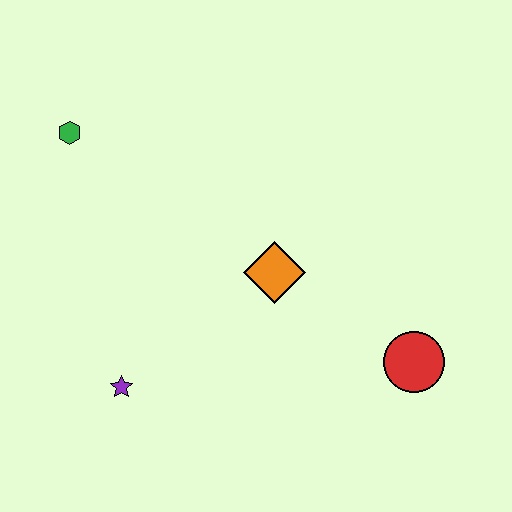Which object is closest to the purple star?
The orange diamond is closest to the purple star.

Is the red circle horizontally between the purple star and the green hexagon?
No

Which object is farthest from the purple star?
The red circle is farthest from the purple star.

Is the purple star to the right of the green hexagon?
Yes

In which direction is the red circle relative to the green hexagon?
The red circle is to the right of the green hexagon.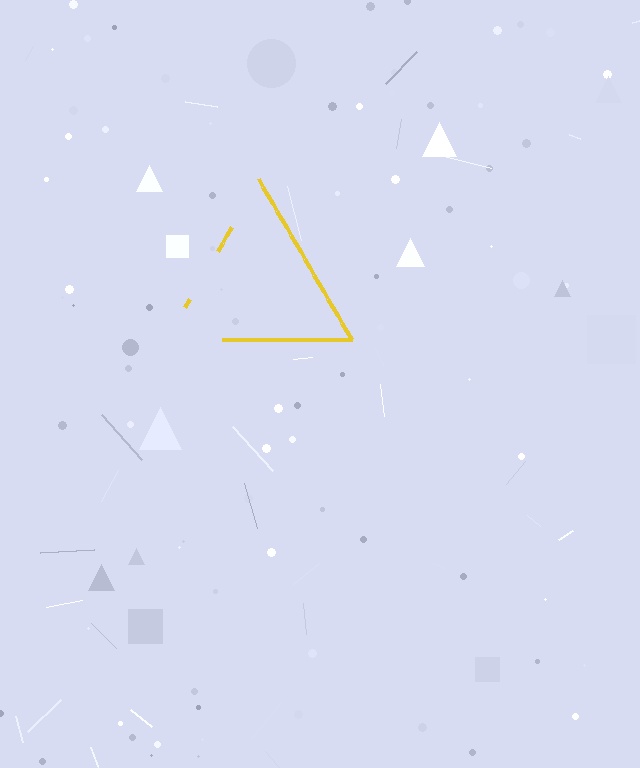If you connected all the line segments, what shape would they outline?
They would outline a triangle.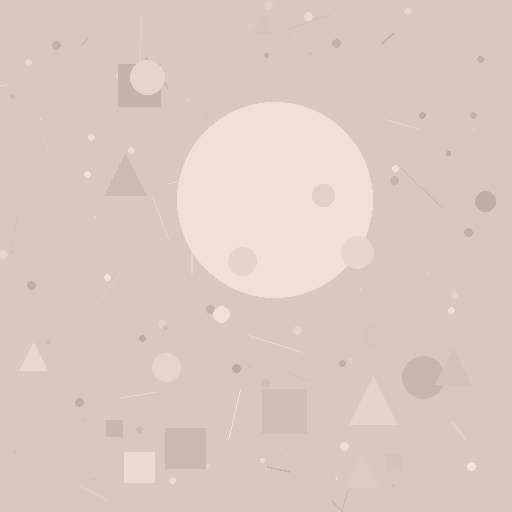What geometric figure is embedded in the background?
A circle is embedded in the background.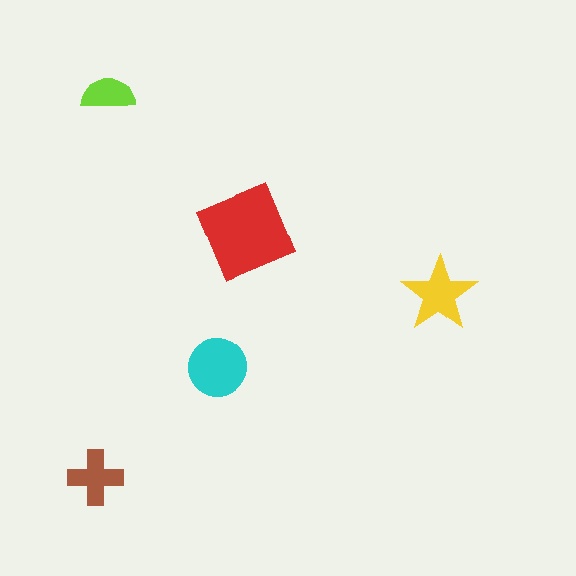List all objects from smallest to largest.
The lime semicircle, the brown cross, the yellow star, the cyan circle, the red square.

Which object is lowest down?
The brown cross is bottommost.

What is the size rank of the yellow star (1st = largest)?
3rd.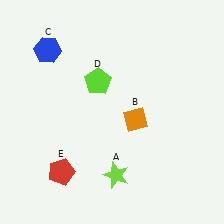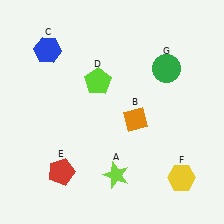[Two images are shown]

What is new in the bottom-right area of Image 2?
A yellow hexagon (F) was added in the bottom-right area of Image 2.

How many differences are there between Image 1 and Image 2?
There are 2 differences between the two images.